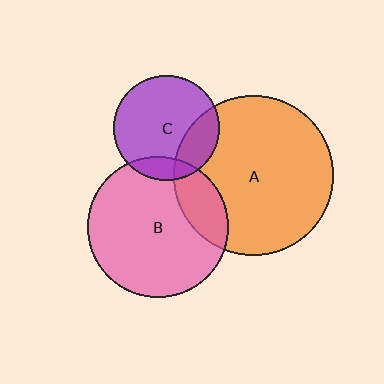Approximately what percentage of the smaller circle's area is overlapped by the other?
Approximately 20%.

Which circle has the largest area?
Circle A (orange).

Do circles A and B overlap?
Yes.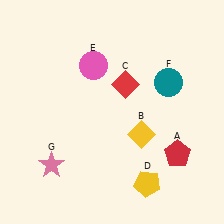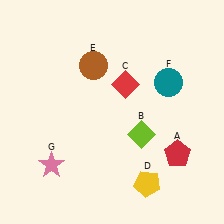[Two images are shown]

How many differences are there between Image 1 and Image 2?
There are 2 differences between the two images.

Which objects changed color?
B changed from yellow to lime. E changed from pink to brown.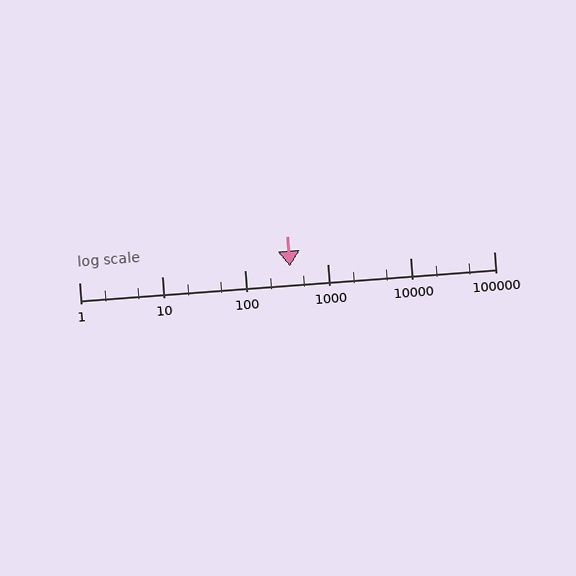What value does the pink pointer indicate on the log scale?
The pointer indicates approximately 350.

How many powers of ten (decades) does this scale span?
The scale spans 5 decades, from 1 to 100000.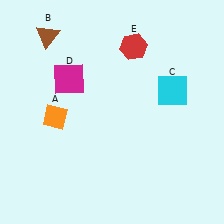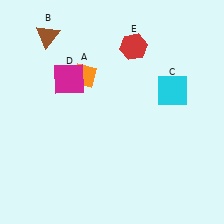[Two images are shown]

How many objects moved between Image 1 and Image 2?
1 object moved between the two images.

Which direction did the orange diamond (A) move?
The orange diamond (A) moved up.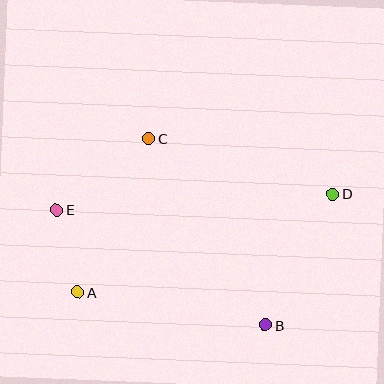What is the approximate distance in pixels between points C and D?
The distance between C and D is approximately 192 pixels.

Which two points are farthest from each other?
Points D and E are farthest from each other.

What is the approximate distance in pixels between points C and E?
The distance between C and E is approximately 117 pixels.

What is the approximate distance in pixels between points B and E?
The distance between B and E is approximately 238 pixels.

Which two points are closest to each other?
Points A and E are closest to each other.